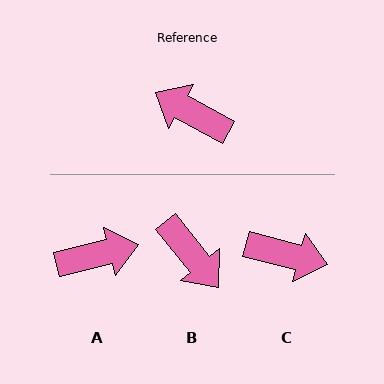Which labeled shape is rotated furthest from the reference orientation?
C, about 165 degrees away.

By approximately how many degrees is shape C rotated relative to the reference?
Approximately 165 degrees clockwise.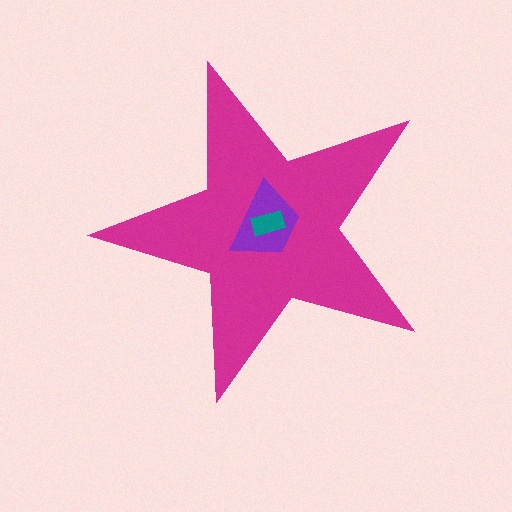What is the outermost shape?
The magenta star.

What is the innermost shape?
The teal rectangle.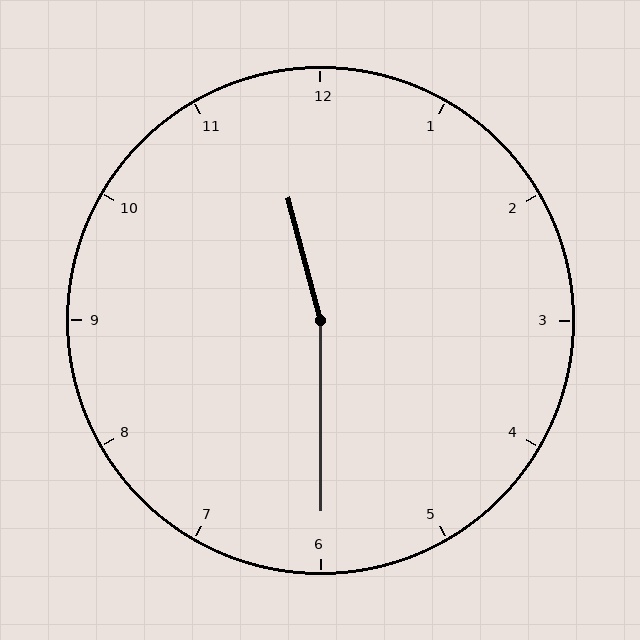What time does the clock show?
11:30.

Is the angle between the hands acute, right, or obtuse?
It is obtuse.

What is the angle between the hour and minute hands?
Approximately 165 degrees.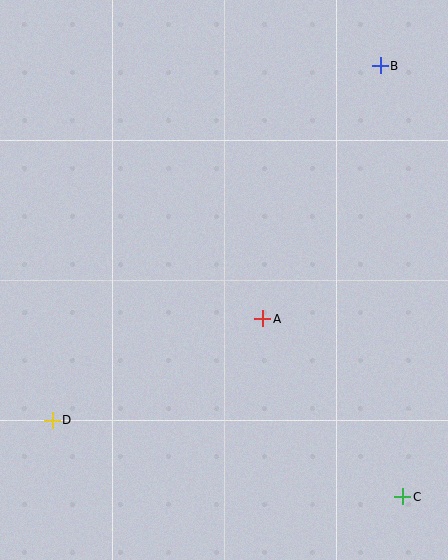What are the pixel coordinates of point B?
Point B is at (380, 66).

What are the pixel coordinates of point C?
Point C is at (403, 497).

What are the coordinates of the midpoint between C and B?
The midpoint between C and B is at (391, 281).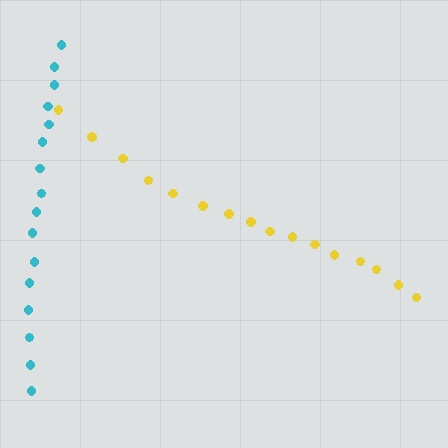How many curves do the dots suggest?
There are 2 distinct paths.